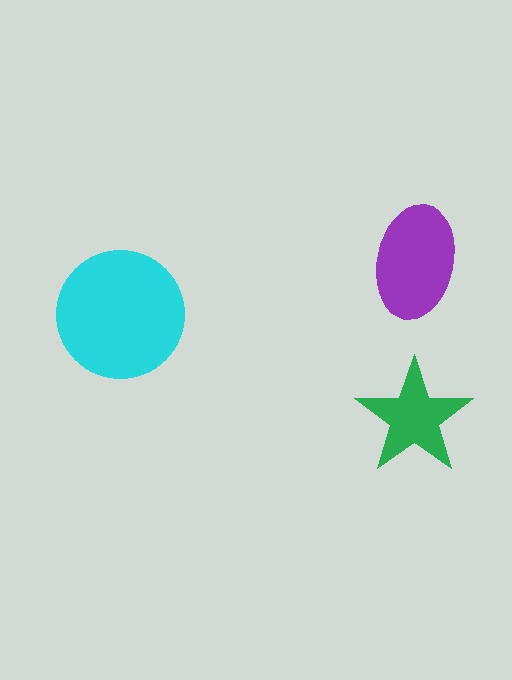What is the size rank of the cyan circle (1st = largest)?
1st.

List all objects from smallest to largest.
The green star, the purple ellipse, the cyan circle.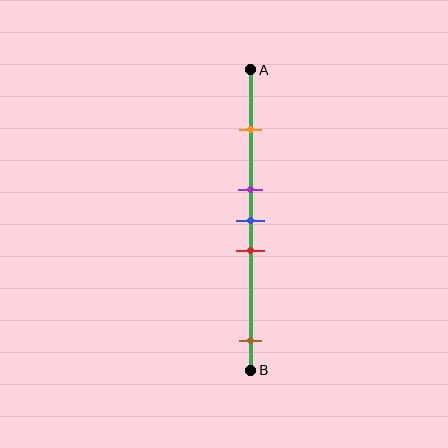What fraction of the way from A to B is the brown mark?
The brown mark is approximately 90% (0.9) of the way from A to B.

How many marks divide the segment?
There are 5 marks dividing the segment.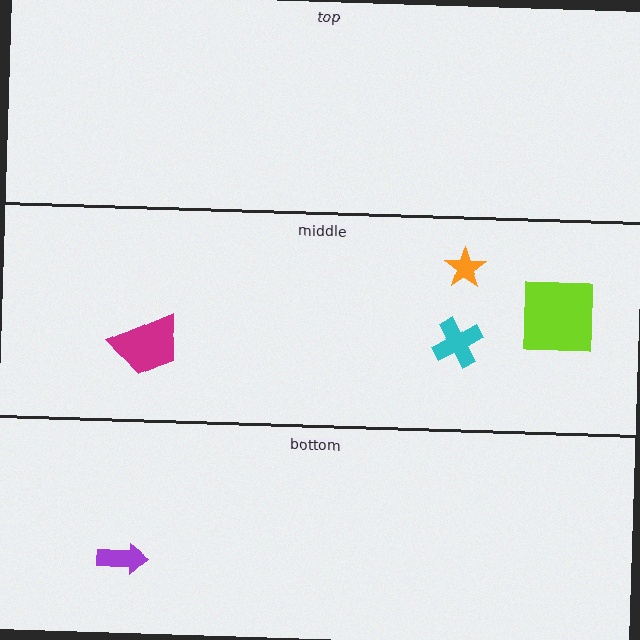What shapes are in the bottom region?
The purple arrow.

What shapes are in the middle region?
The lime square, the magenta trapezoid, the orange star, the cyan cross.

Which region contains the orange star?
The middle region.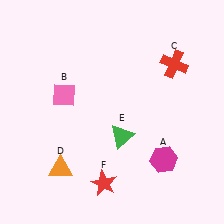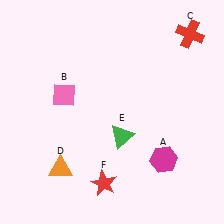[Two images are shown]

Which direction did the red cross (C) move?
The red cross (C) moved up.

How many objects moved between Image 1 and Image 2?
1 object moved between the two images.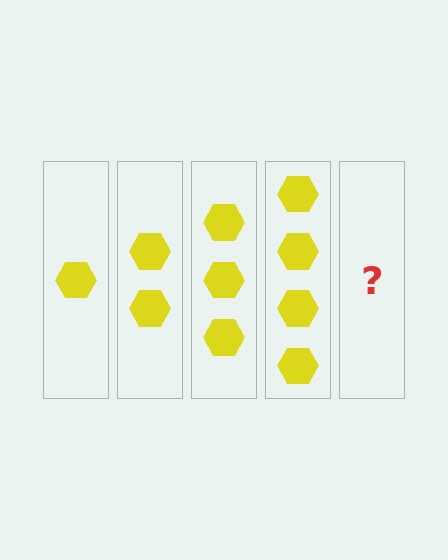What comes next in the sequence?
The next element should be 5 hexagons.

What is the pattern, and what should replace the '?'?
The pattern is that each step adds one more hexagon. The '?' should be 5 hexagons.